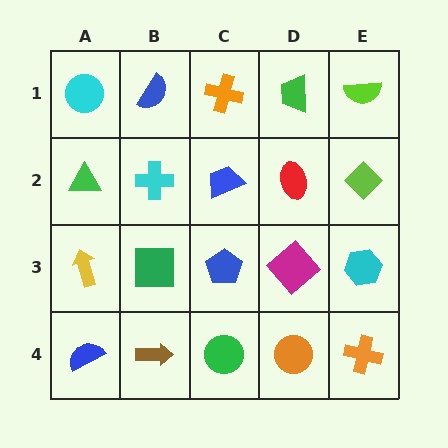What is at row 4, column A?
A blue semicircle.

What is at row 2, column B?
A cyan cross.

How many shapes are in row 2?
5 shapes.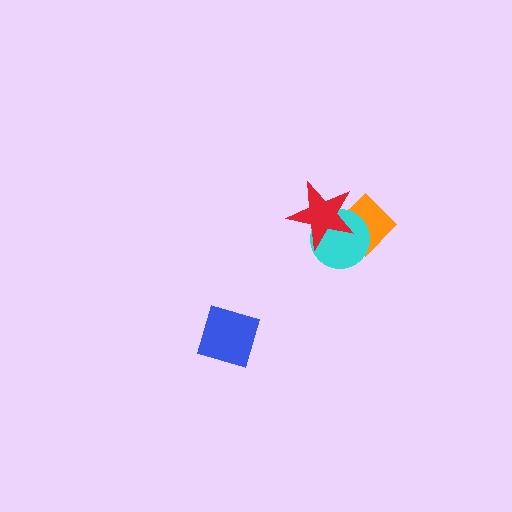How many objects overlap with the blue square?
0 objects overlap with the blue square.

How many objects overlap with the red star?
2 objects overlap with the red star.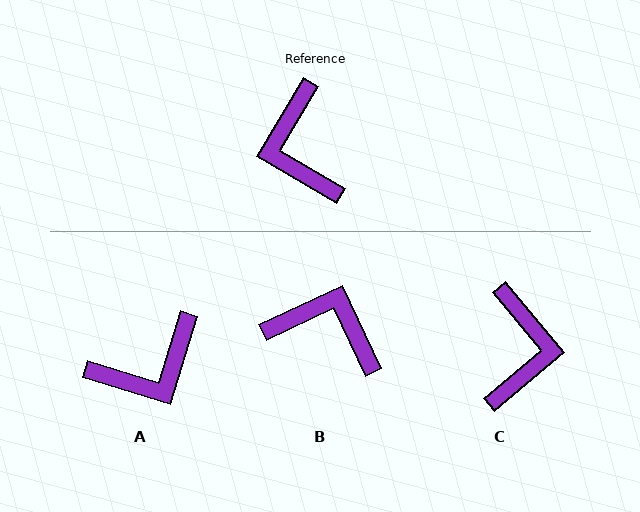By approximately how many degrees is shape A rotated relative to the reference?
Approximately 104 degrees counter-clockwise.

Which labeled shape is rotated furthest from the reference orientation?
C, about 161 degrees away.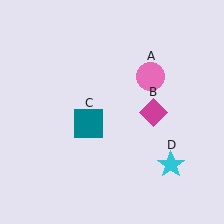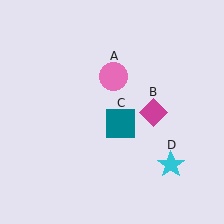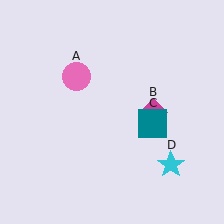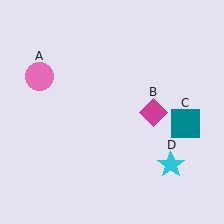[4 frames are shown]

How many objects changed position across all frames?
2 objects changed position: pink circle (object A), teal square (object C).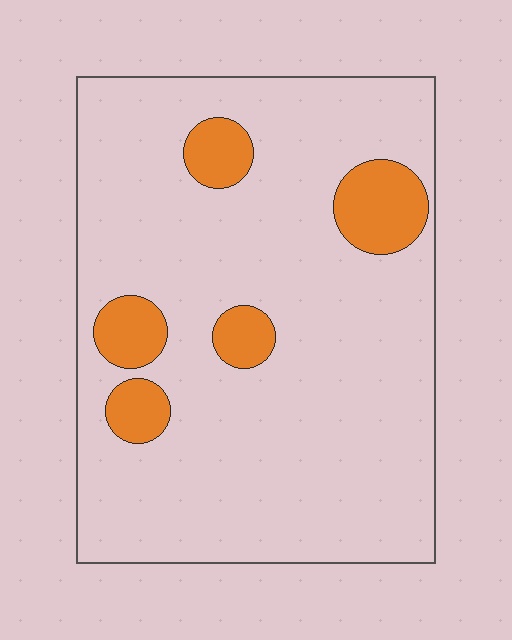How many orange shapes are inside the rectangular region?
5.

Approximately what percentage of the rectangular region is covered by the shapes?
Approximately 15%.